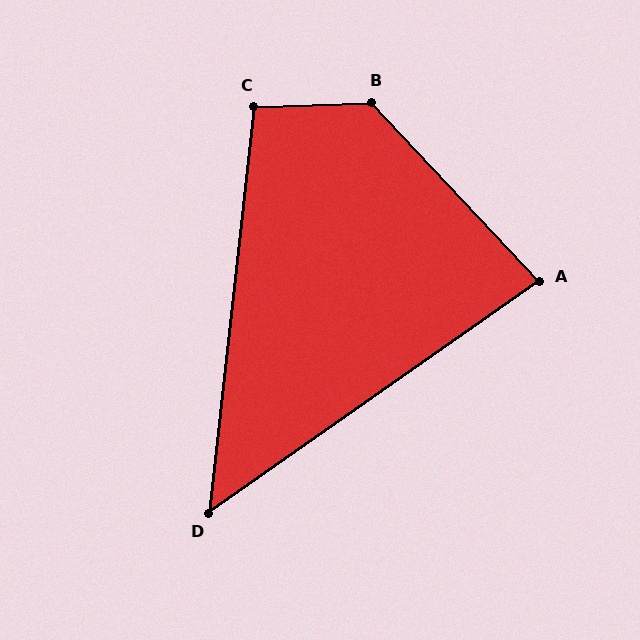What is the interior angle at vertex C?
Approximately 98 degrees (obtuse).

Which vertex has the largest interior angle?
B, at approximately 131 degrees.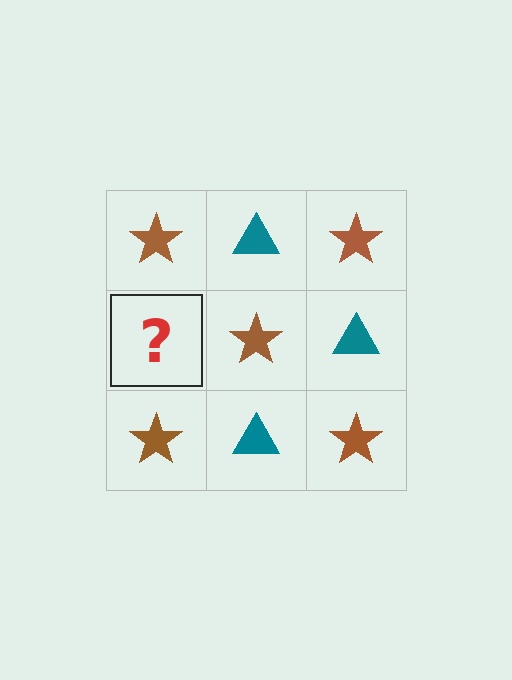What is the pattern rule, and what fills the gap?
The rule is that it alternates brown star and teal triangle in a checkerboard pattern. The gap should be filled with a teal triangle.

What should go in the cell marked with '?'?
The missing cell should contain a teal triangle.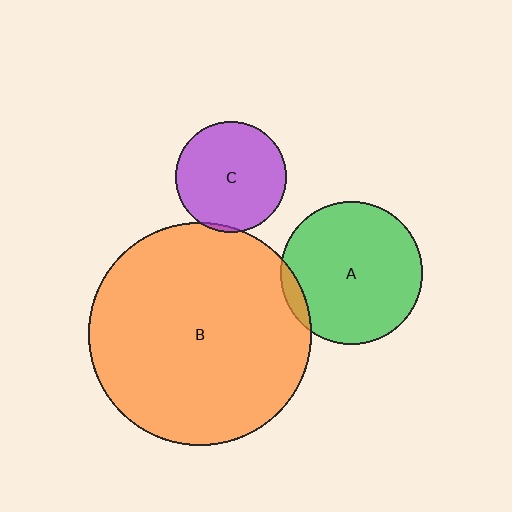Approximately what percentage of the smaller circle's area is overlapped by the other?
Approximately 5%.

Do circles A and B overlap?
Yes.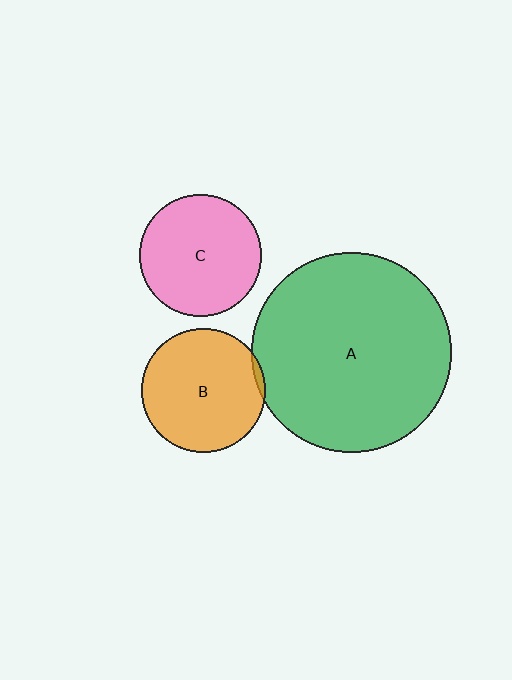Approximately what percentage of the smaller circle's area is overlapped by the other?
Approximately 5%.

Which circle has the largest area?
Circle A (green).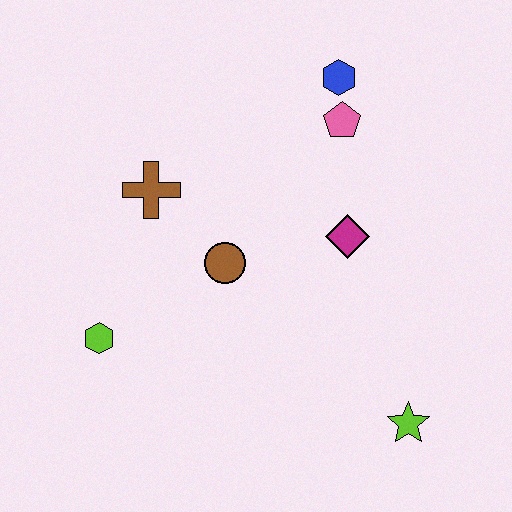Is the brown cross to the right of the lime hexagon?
Yes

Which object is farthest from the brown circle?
The lime star is farthest from the brown circle.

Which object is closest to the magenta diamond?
The pink pentagon is closest to the magenta diamond.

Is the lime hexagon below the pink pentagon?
Yes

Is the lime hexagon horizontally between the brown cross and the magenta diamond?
No